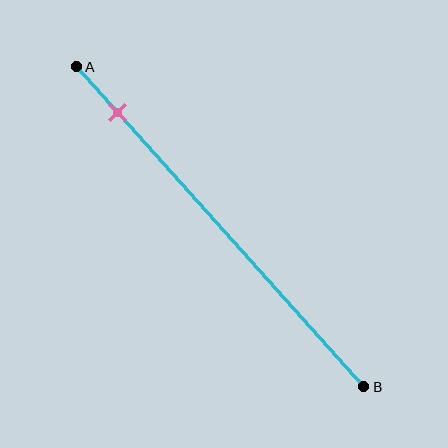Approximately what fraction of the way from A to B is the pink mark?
The pink mark is approximately 15% of the way from A to B.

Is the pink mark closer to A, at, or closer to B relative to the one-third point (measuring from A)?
The pink mark is closer to point A than the one-third point of segment AB.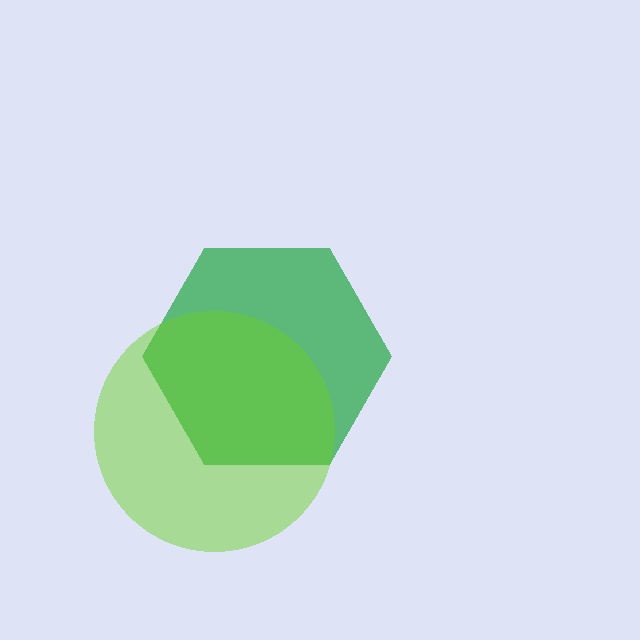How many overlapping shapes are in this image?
There are 2 overlapping shapes in the image.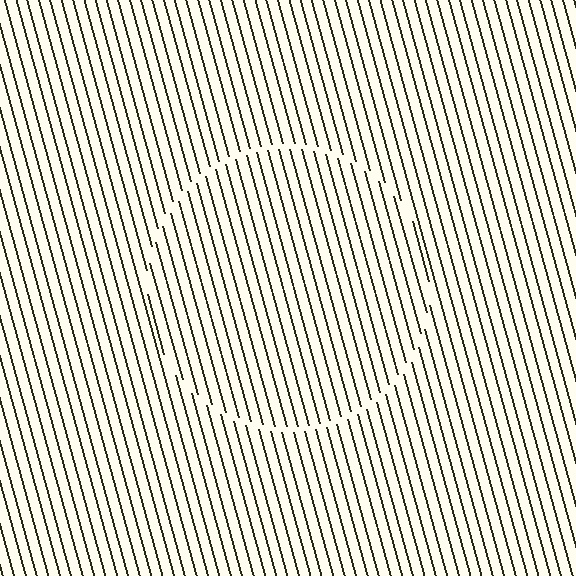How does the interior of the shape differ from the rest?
The interior of the shape contains the same grating, shifted by half a period — the contour is defined by the phase discontinuity where line-ends from the inner and outer gratings abut.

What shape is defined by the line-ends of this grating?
An illusory circle. The interior of the shape contains the same grating, shifted by half a period — the contour is defined by the phase discontinuity where line-ends from the inner and outer gratings abut.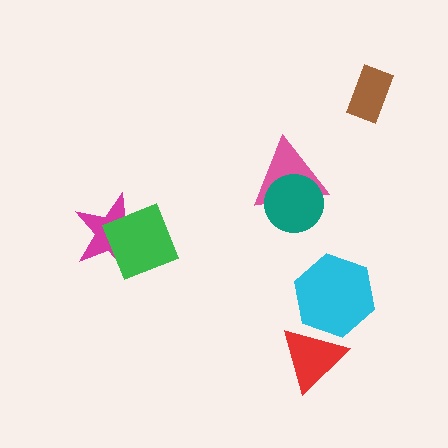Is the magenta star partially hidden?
Yes, it is partially covered by another shape.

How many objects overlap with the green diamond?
1 object overlaps with the green diamond.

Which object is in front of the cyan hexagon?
The red triangle is in front of the cyan hexagon.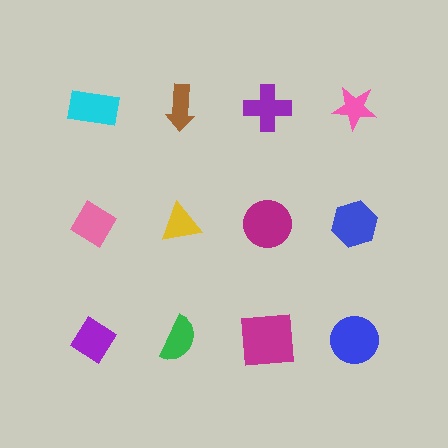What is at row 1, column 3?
A purple cross.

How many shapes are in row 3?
4 shapes.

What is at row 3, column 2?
A green semicircle.